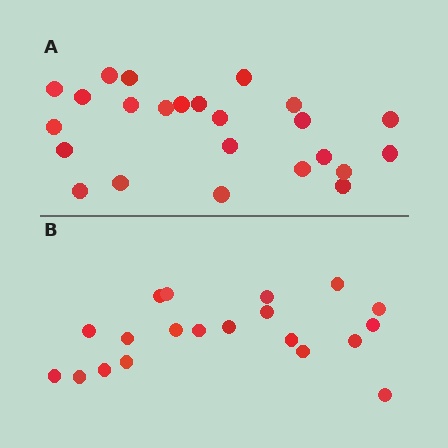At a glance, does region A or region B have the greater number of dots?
Region A (the top region) has more dots.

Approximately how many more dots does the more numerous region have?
Region A has about 4 more dots than region B.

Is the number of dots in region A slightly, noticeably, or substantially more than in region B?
Region A has only slightly more — the two regions are fairly close. The ratio is roughly 1.2 to 1.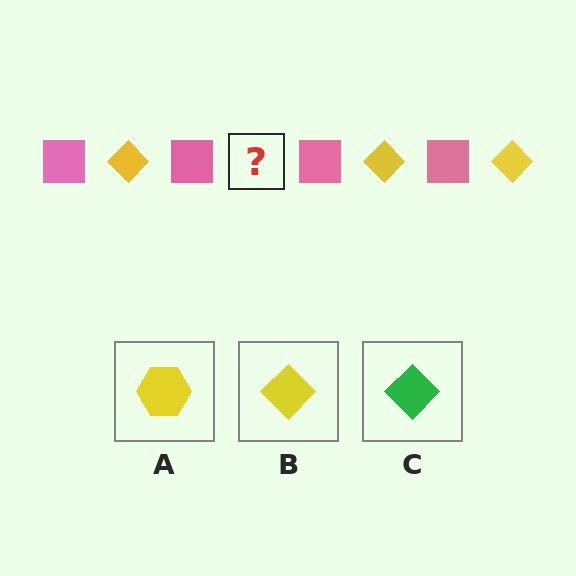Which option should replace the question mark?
Option B.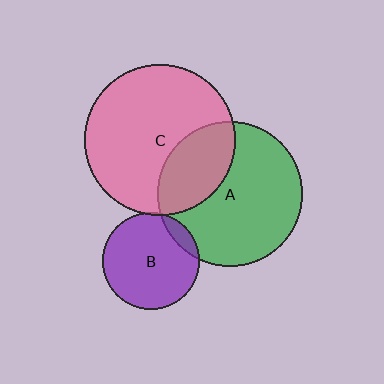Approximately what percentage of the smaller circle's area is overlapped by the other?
Approximately 10%.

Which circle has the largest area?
Circle C (pink).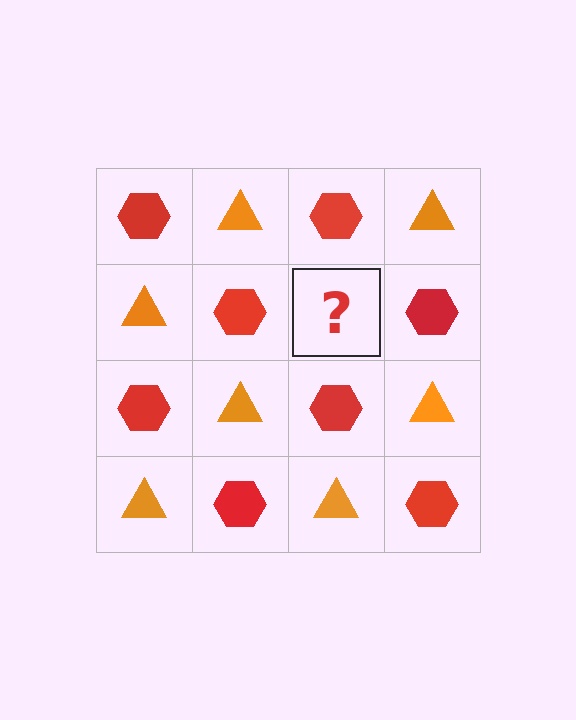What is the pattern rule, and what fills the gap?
The rule is that it alternates red hexagon and orange triangle in a checkerboard pattern. The gap should be filled with an orange triangle.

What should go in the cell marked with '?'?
The missing cell should contain an orange triangle.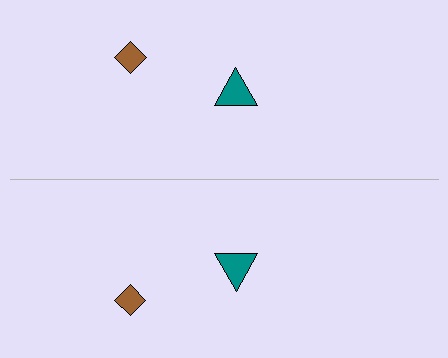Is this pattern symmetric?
Yes, this pattern has bilateral (reflection) symmetry.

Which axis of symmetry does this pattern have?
The pattern has a horizontal axis of symmetry running through the center of the image.